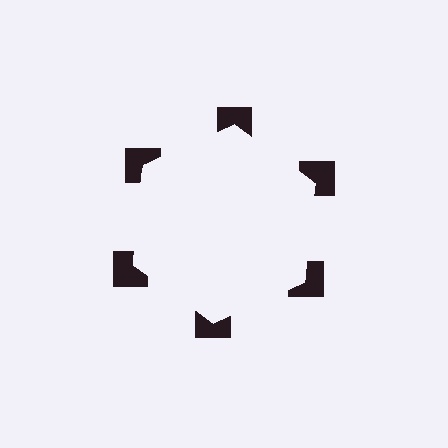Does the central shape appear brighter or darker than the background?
It typically appears slightly brighter than the background, even though no actual brightness change is drawn.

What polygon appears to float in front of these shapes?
An illusory hexagon — its edges are inferred from the aligned wedge cuts in the notched squares, not physically drawn.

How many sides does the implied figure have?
6 sides.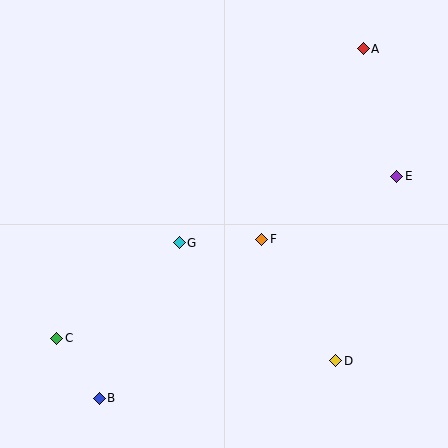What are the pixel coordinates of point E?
Point E is at (397, 176).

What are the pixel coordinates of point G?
Point G is at (179, 243).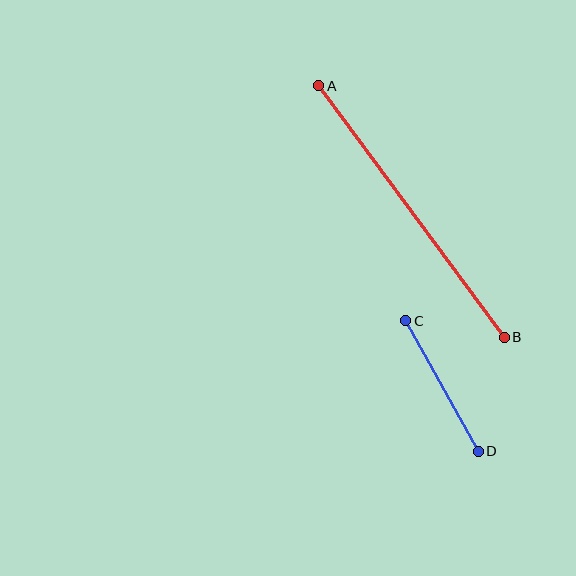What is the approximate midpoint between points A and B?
The midpoint is at approximately (412, 212) pixels.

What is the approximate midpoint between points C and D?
The midpoint is at approximately (442, 386) pixels.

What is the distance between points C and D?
The distance is approximately 149 pixels.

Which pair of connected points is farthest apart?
Points A and B are farthest apart.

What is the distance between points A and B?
The distance is approximately 312 pixels.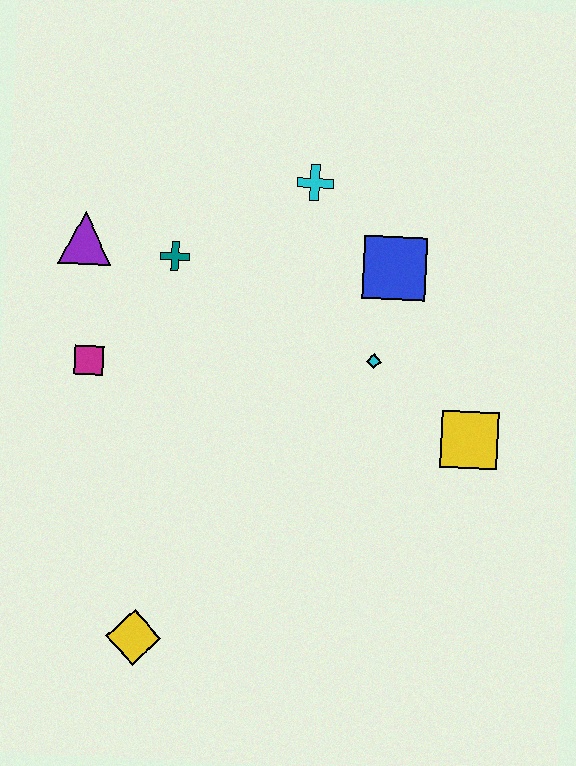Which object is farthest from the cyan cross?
The yellow diamond is farthest from the cyan cross.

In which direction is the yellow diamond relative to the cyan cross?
The yellow diamond is below the cyan cross.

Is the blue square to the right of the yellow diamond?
Yes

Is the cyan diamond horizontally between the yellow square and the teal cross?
Yes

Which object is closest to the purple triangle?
The teal cross is closest to the purple triangle.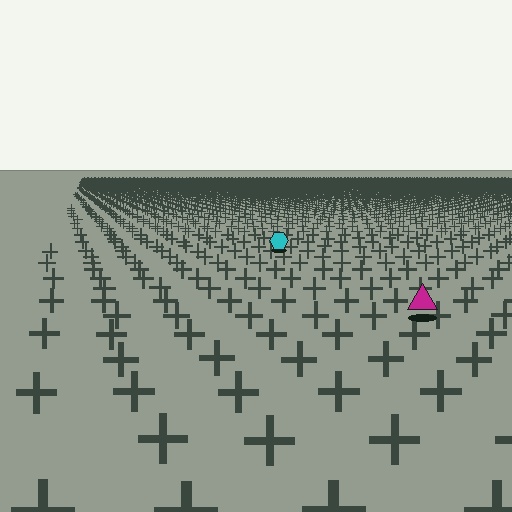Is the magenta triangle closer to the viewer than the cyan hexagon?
Yes. The magenta triangle is closer — you can tell from the texture gradient: the ground texture is coarser near it.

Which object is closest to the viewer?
The magenta triangle is closest. The texture marks near it are larger and more spread out.